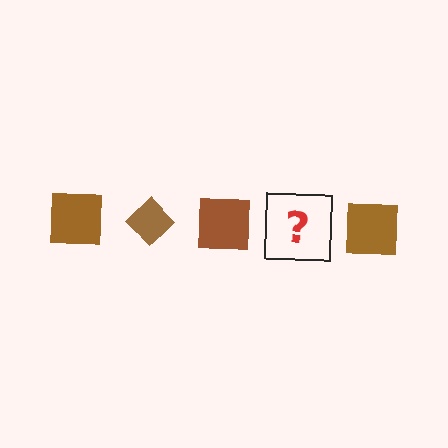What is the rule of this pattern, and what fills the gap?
The rule is that the pattern cycles through square, diamond shapes in brown. The gap should be filled with a brown diamond.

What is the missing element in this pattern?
The missing element is a brown diamond.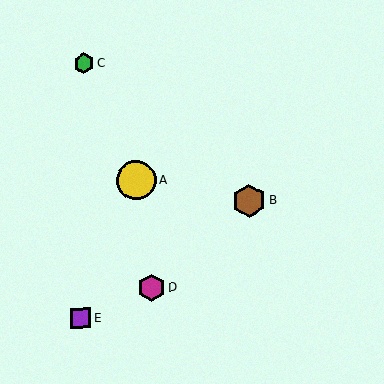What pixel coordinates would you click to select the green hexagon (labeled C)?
Click at (84, 63) to select the green hexagon C.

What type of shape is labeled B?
Shape B is a brown hexagon.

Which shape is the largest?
The yellow circle (labeled A) is the largest.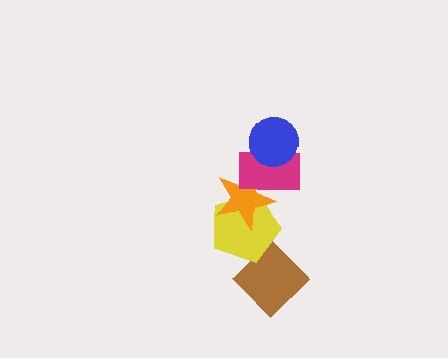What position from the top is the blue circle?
The blue circle is 1st from the top.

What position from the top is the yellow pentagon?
The yellow pentagon is 4th from the top.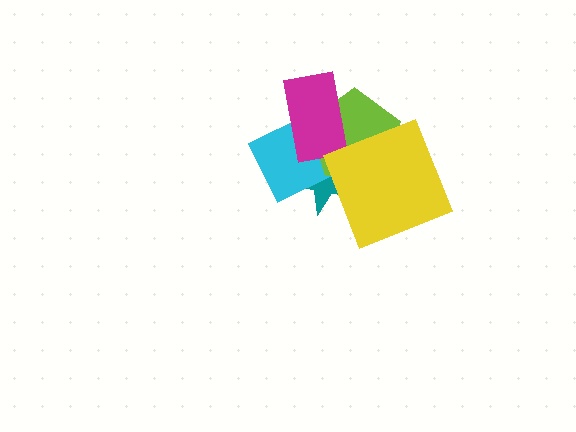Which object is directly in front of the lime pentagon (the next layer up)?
The magenta rectangle is directly in front of the lime pentagon.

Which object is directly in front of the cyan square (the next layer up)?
The lime pentagon is directly in front of the cyan square.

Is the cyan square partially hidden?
Yes, it is partially covered by another shape.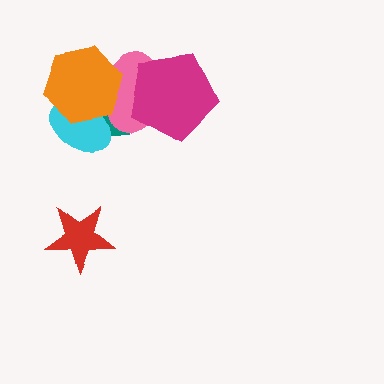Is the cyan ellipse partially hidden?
Yes, it is partially covered by another shape.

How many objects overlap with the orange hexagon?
3 objects overlap with the orange hexagon.